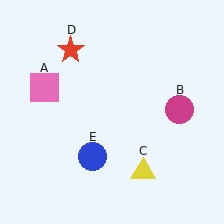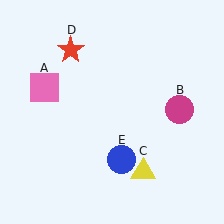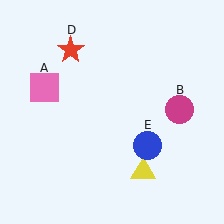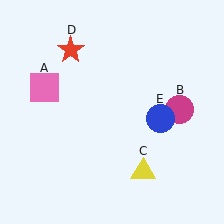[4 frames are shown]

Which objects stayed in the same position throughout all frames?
Pink square (object A) and magenta circle (object B) and yellow triangle (object C) and red star (object D) remained stationary.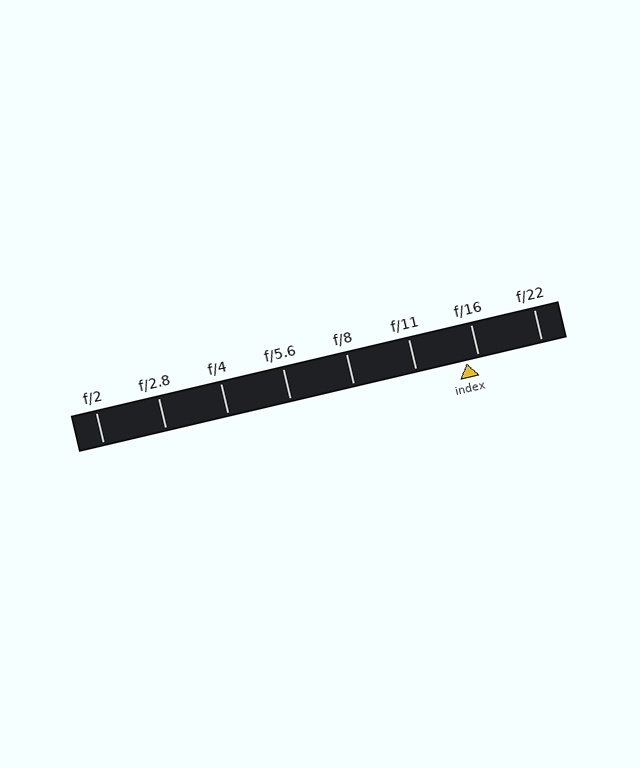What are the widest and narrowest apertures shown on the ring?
The widest aperture shown is f/2 and the narrowest is f/22.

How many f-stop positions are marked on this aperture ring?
There are 8 f-stop positions marked.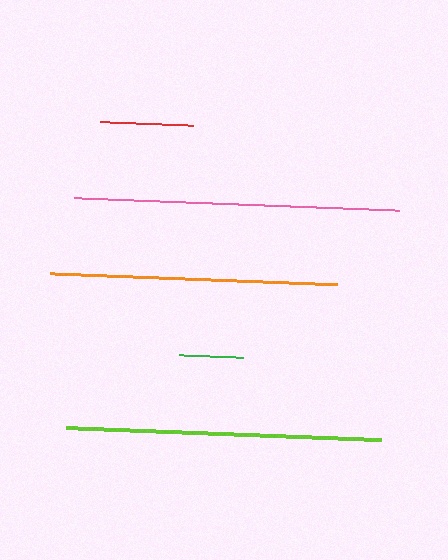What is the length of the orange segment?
The orange segment is approximately 287 pixels long.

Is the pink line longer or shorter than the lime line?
The pink line is longer than the lime line.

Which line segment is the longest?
The pink line is the longest at approximately 325 pixels.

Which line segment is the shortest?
The green line is the shortest at approximately 64 pixels.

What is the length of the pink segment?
The pink segment is approximately 325 pixels long.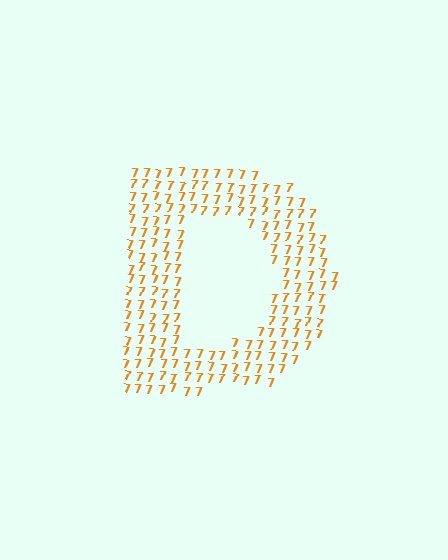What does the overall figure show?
The overall figure shows the letter D.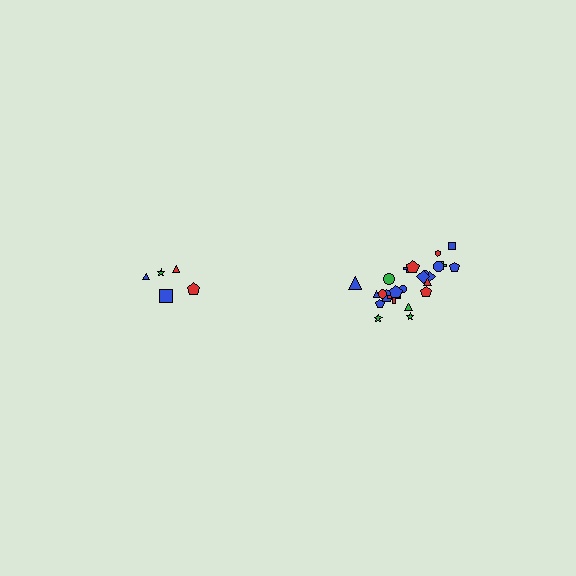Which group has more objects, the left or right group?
The right group.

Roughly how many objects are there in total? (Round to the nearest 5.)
Roughly 30 objects in total.